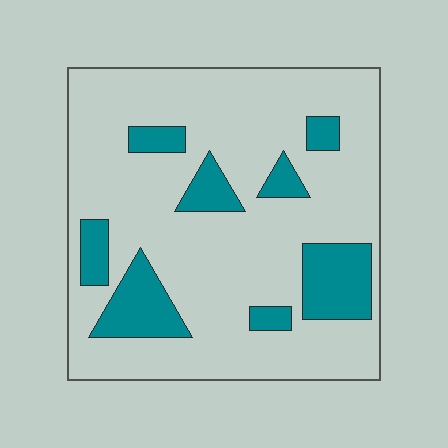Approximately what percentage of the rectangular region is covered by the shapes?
Approximately 20%.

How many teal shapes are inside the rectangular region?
8.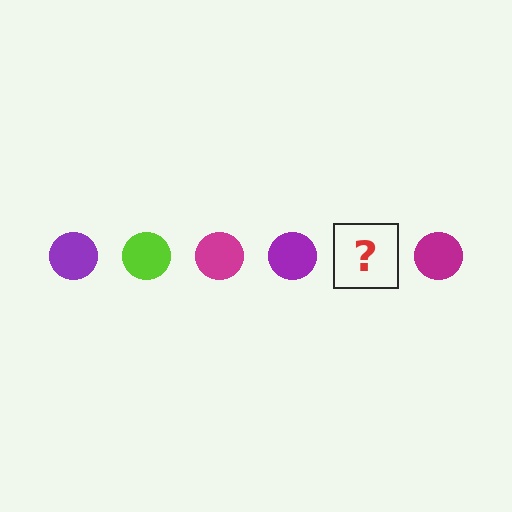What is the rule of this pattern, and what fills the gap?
The rule is that the pattern cycles through purple, lime, magenta circles. The gap should be filled with a lime circle.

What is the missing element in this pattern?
The missing element is a lime circle.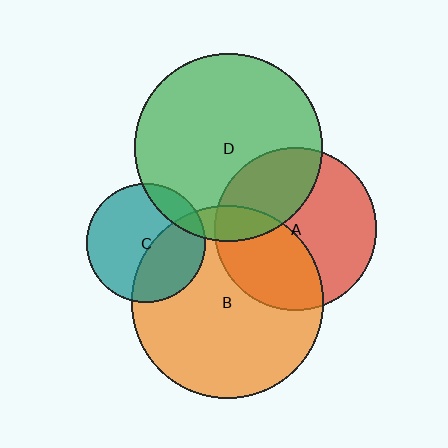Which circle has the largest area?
Circle B (orange).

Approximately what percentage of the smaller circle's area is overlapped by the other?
Approximately 40%.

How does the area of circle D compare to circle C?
Approximately 2.5 times.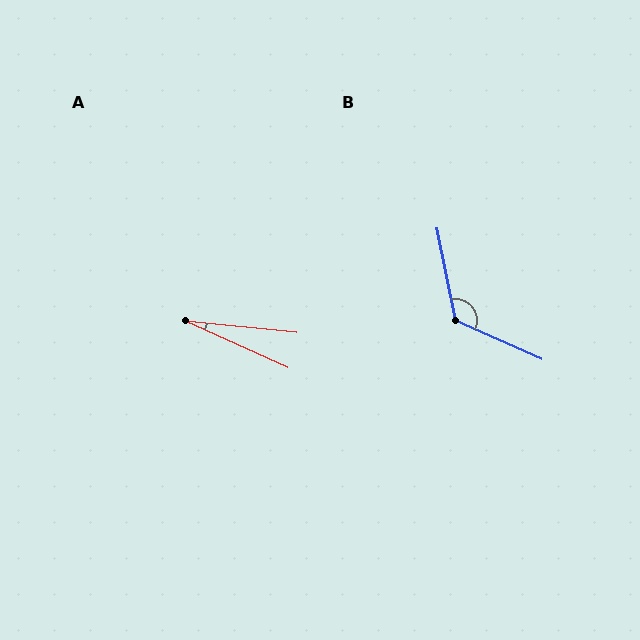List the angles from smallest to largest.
A (18°), B (125°).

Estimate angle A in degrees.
Approximately 18 degrees.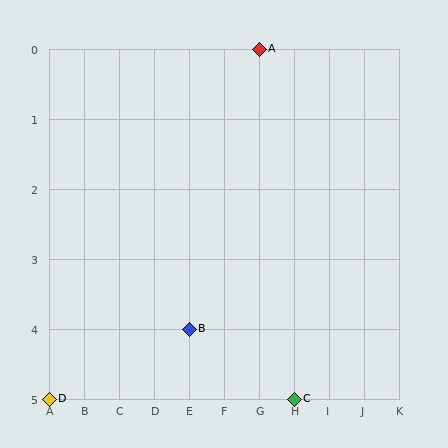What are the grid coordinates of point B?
Point B is at grid coordinates (E, 4).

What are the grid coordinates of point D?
Point D is at grid coordinates (A, 5).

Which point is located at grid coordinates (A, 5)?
Point D is at (A, 5).